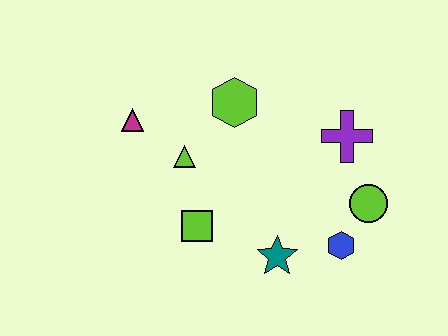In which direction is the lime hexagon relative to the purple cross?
The lime hexagon is to the left of the purple cross.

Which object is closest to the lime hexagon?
The lime triangle is closest to the lime hexagon.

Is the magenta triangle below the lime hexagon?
Yes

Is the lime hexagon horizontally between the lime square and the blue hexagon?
Yes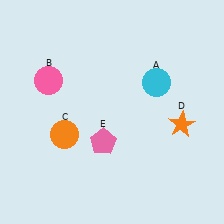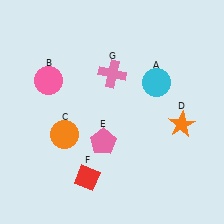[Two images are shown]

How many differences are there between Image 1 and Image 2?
There are 2 differences between the two images.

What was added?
A red diamond (F), a pink cross (G) were added in Image 2.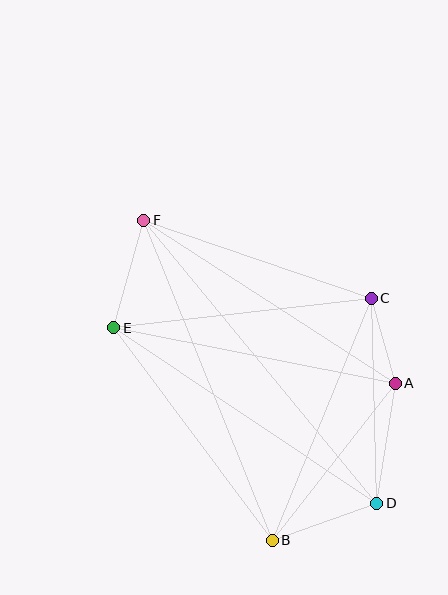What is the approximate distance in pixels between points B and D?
The distance between B and D is approximately 110 pixels.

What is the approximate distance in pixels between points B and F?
The distance between B and F is approximately 345 pixels.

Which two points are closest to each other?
Points A and C are closest to each other.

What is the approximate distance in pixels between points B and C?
The distance between B and C is approximately 261 pixels.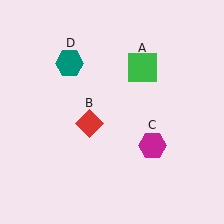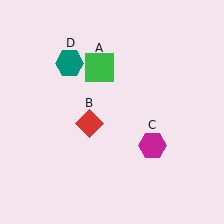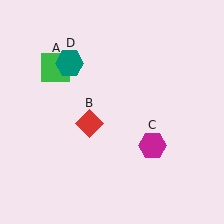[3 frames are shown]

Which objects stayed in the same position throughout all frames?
Red diamond (object B) and magenta hexagon (object C) and teal hexagon (object D) remained stationary.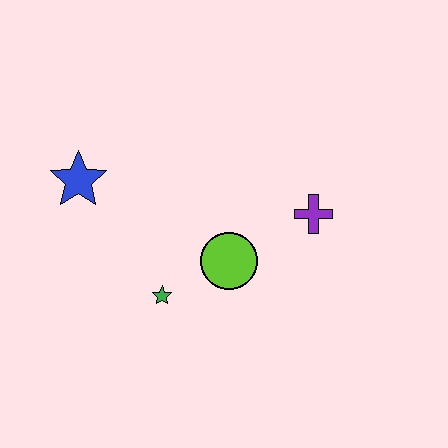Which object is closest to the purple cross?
The lime circle is closest to the purple cross.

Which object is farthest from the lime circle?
The blue star is farthest from the lime circle.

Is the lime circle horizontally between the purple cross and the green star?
Yes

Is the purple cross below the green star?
No